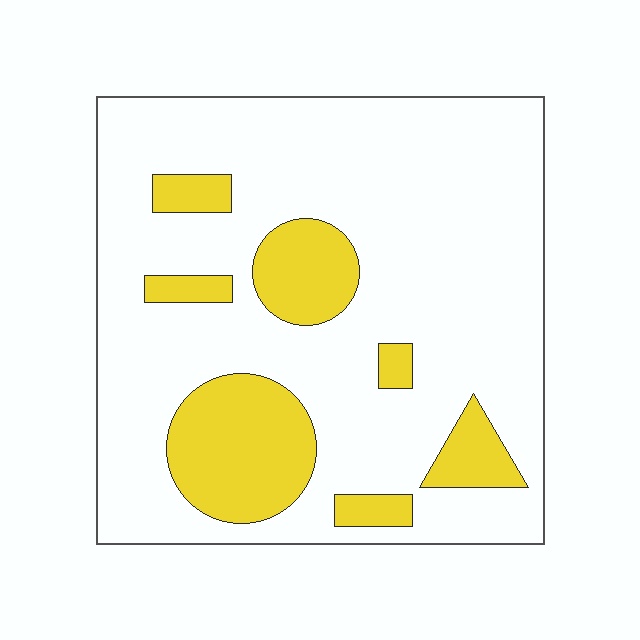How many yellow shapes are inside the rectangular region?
7.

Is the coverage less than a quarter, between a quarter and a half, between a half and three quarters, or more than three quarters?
Less than a quarter.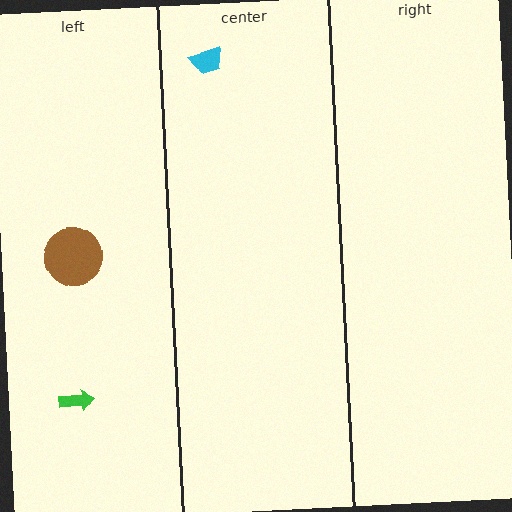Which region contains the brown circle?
The left region.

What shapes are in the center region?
The cyan trapezoid.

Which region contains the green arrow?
The left region.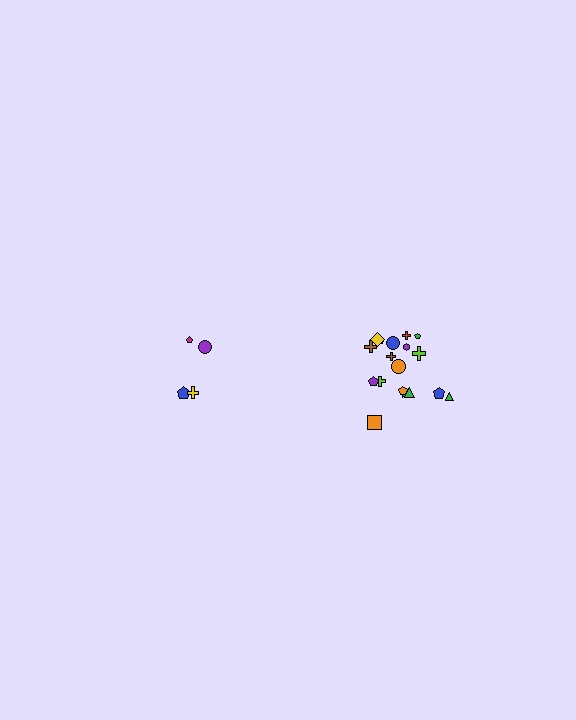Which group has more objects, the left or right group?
The right group.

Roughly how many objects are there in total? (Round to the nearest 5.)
Roughly 20 objects in total.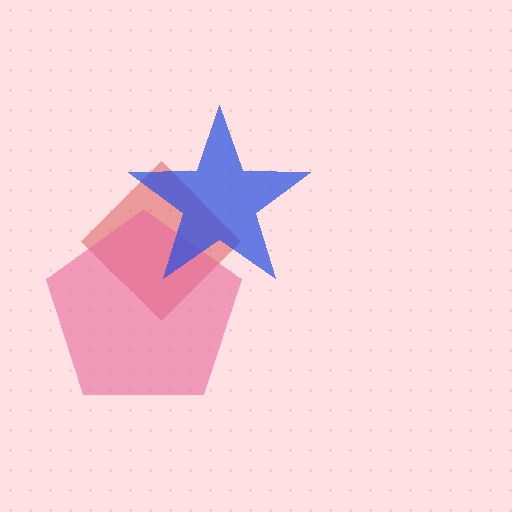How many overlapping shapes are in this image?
There are 3 overlapping shapes in the image.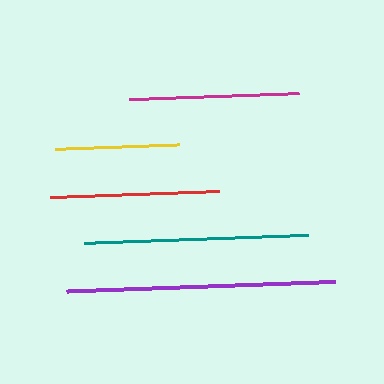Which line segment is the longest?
The purple line is the longest at approximately 269 pixels.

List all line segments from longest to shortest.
From longest to shortest: purple, teal, magenta, red, yellow.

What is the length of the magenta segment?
The magenta segment is approximately 170 pixels long.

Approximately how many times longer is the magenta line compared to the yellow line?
The magenta line is approximately 1.4 times the length of the yellow line.